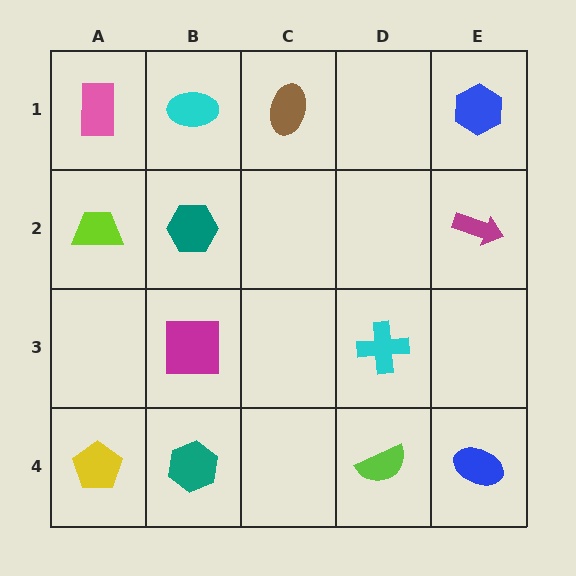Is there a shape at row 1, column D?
No, that cell is empty.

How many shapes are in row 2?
3 shapes.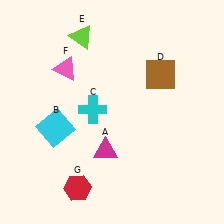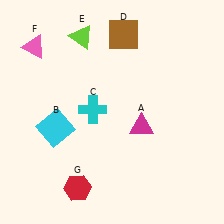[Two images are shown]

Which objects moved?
The objects that moved are: the magenta triangle (A), the brown square (D), the pink triangle (F).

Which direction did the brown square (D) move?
The brown square (D) moved up.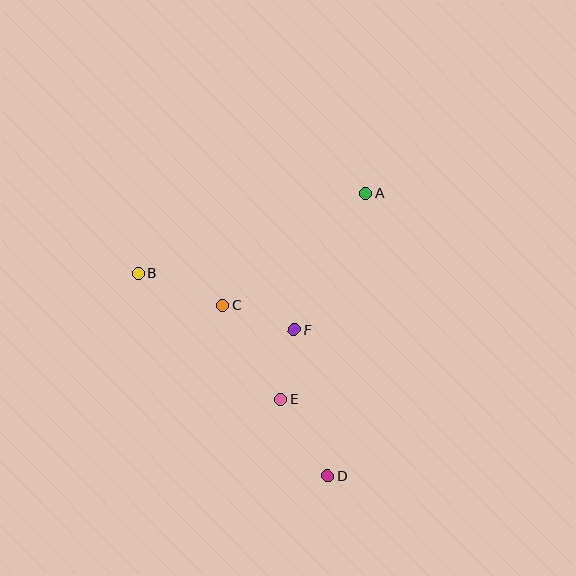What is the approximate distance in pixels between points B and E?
The distance between B and E is approximately 190 pixels.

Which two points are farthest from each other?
Points A and D are farthest from each other.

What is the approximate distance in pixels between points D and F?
The distance between D and F is approximately 150 pixels.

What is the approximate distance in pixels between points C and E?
The distance between C and E is approximately 110 pixels.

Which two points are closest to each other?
Points E and F are closest to each other.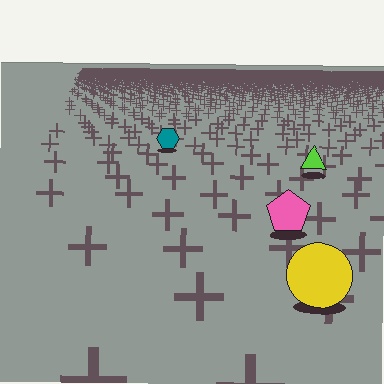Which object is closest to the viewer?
The yellow circle is closest. The texture marks near it are larger and more spread out.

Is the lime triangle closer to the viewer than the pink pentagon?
No. The pink pentagon is closer — you can tell from the texture gradient: the ground texture is coarser near it.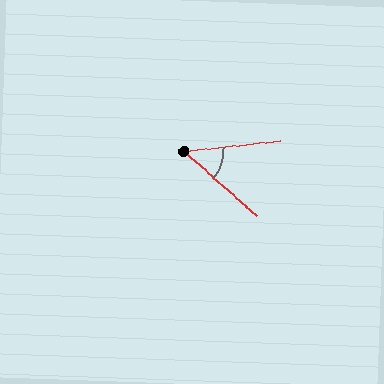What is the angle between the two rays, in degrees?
Approximately 48 degrees.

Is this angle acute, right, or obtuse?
It is acute.